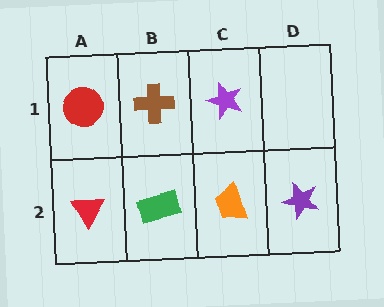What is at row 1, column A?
A red circle.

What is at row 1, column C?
A purple star.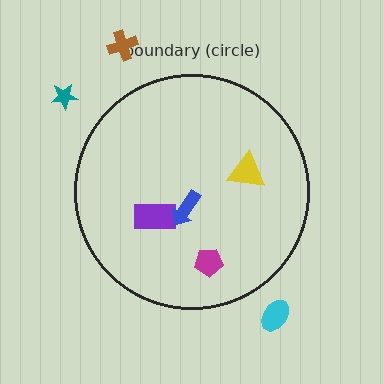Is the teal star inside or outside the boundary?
Outside.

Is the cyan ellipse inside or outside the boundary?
Outside.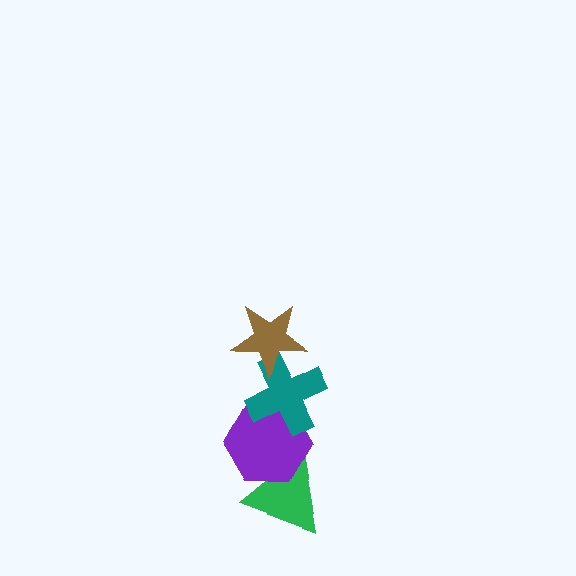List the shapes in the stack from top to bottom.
From top to bottom: the brown star, the teal cross, the purple hexagon, the green triangle.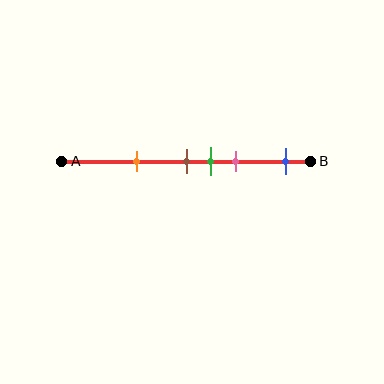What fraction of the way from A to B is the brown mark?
The brown mark is approximately 50% (0.5) of the way from A to B.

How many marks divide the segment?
There are 5 marks dividing the segment.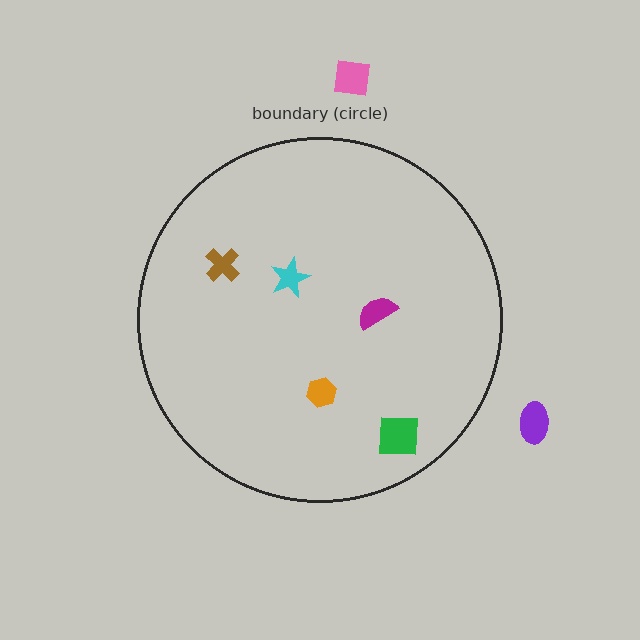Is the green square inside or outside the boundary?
Inside.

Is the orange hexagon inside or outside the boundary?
Inside.